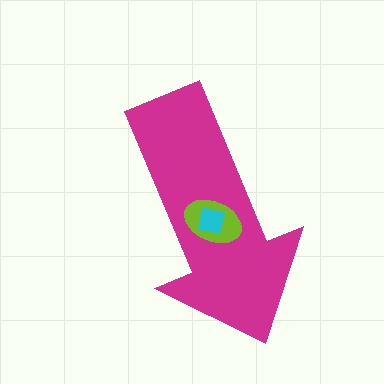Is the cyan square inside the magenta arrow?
Yes.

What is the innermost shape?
The cyan square.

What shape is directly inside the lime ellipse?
The cyan square.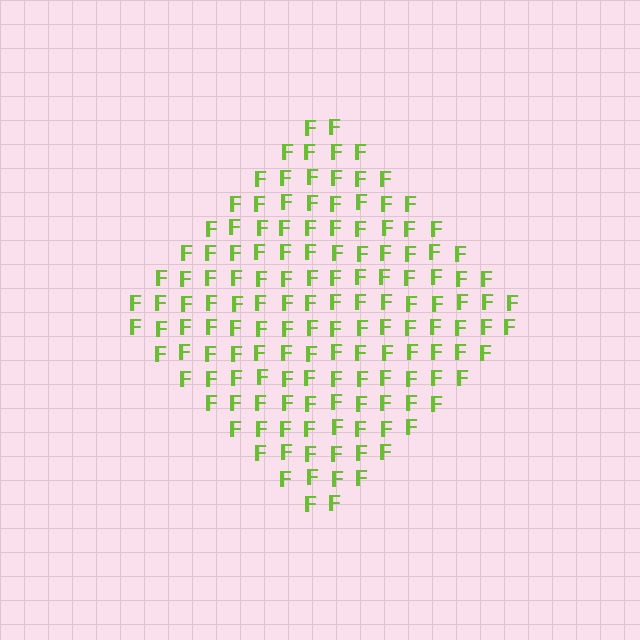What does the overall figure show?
The overall figure shows a diamond.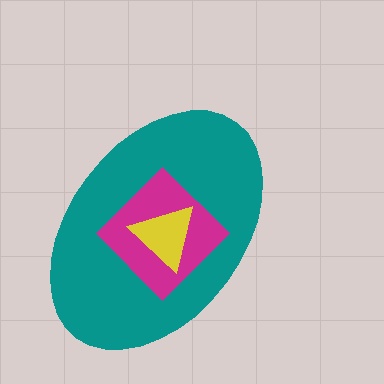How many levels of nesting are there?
3.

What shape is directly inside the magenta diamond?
The yellow triangle.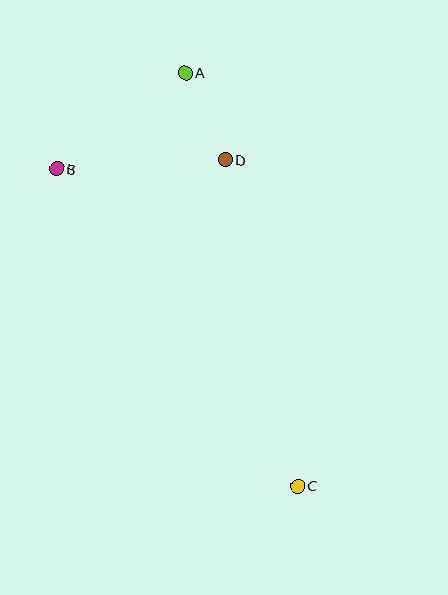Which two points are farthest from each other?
Points A and C are farthest from each other.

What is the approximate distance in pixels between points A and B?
The distance between A and B is approximately 161 pixels.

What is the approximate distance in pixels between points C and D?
The distance between C and D is approximately 334 pixels.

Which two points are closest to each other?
Points A and D are closest to each other.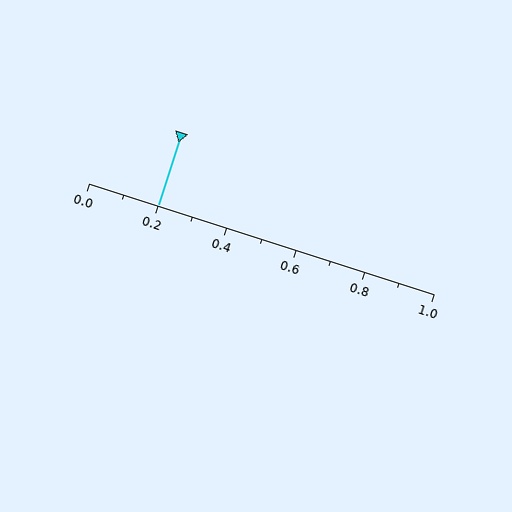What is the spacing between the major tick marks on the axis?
The major ticks are spaced 0.2 apart.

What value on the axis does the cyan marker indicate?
The marker indicates approximately 0.2.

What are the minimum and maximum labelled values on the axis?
The axis runs from 0.0 to 1.0.